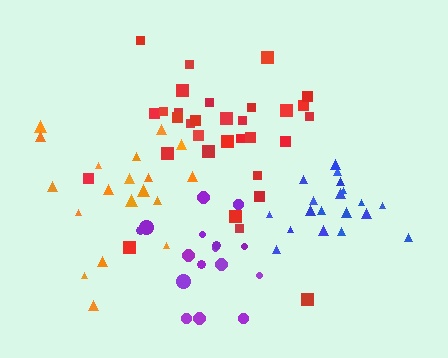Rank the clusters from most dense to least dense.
blue, orange, purple, red.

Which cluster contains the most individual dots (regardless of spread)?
Red (32).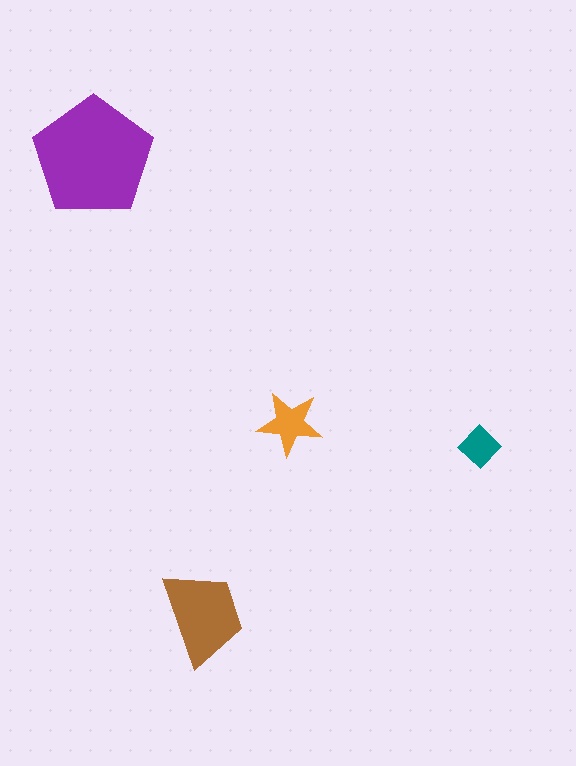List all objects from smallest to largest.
The teal diamond, the orange star, the brown trapezoid, the purple pentagon.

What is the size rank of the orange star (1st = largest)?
3rd.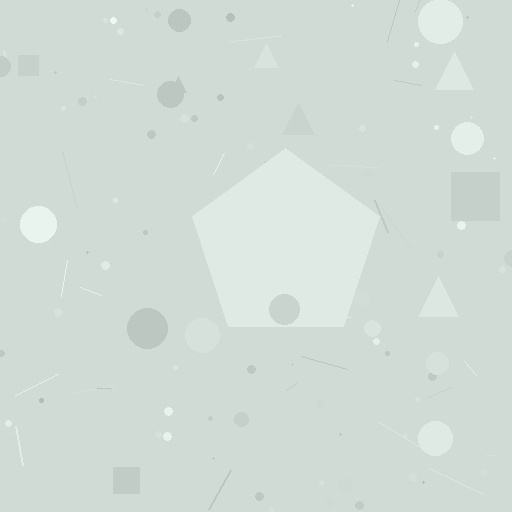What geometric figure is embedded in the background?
A pentagon is embedded in the background.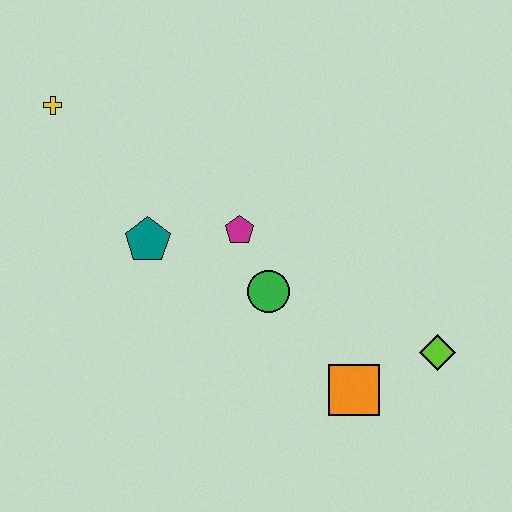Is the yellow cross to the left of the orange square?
Yes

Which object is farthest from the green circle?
The yellow cross is farthest from the green circle.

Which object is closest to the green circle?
The magenta pentagon is closest to the green circle.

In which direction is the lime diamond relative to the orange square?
The lime diamond is to the right of the orange square.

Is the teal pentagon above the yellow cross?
No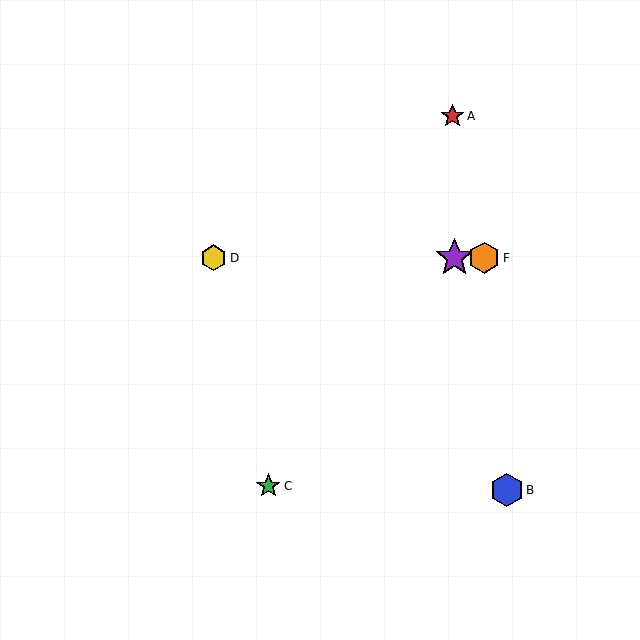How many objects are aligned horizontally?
3 objects (D, E, F) are aligned horizontally.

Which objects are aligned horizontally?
Objects D, E, F are aligned horizontally.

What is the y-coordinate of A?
Object A is at y≈116.